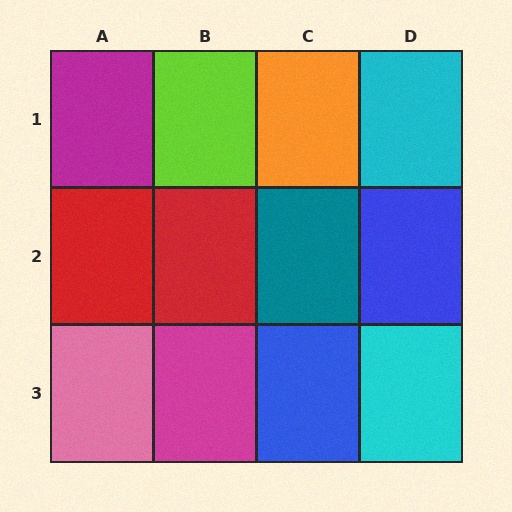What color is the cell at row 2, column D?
Blue.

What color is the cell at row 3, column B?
Magenta.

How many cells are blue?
2 cells are blue.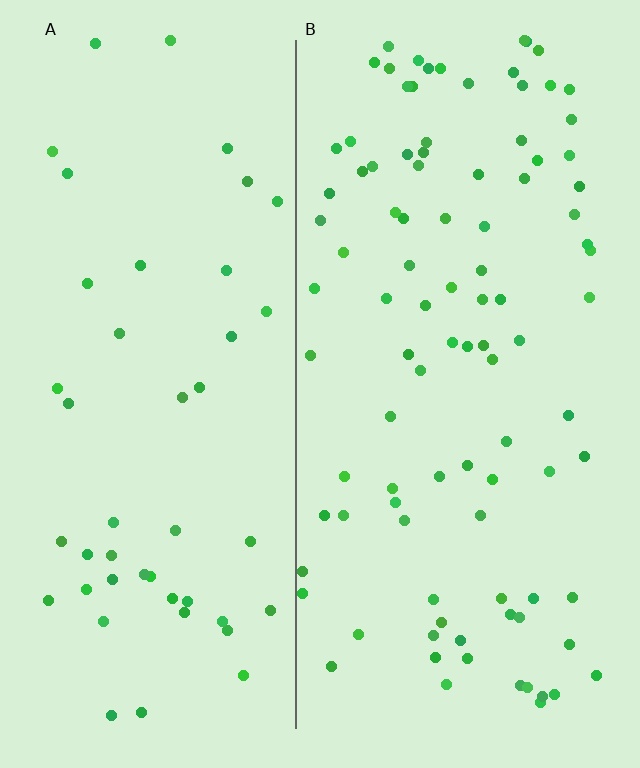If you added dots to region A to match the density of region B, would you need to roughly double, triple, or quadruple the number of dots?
Approximately double.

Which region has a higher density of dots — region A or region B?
B (the right).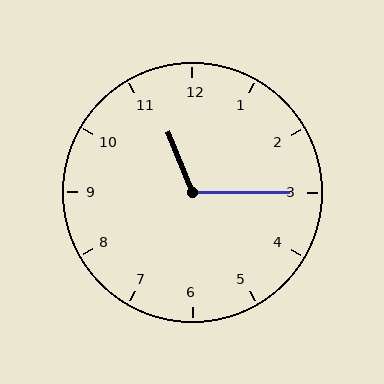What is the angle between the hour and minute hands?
Approximately 112 degrees.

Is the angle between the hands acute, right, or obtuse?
It is obtuse.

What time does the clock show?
11:15.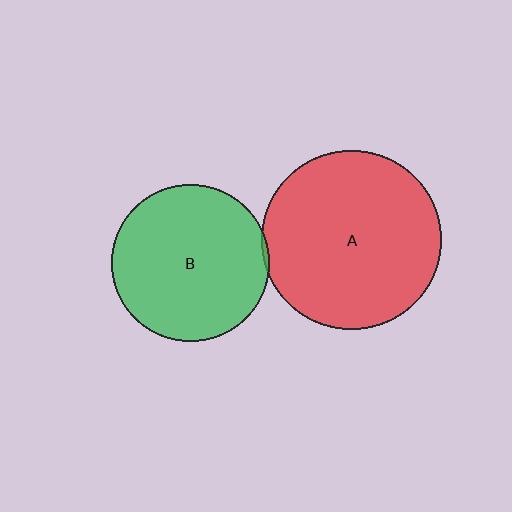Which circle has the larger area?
Circle A (red).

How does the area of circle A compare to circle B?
Approximately 1.3 times.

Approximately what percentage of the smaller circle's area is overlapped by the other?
Approximately 5%.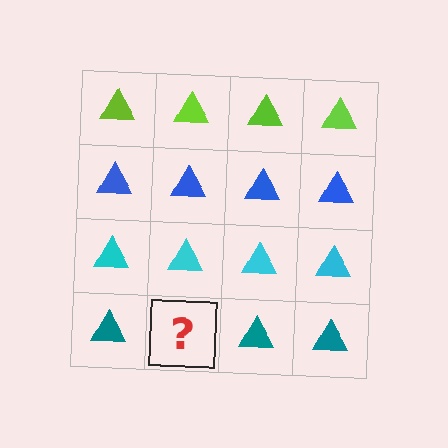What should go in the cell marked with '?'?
The missing cell should contain a teal triangle.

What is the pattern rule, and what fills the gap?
The rule is that each row has a consistent color. The gap should be filled with a teal triangle.